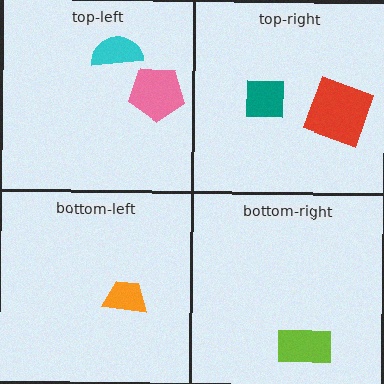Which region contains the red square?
The top-right region.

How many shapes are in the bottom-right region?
1.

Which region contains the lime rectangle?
The bottom-right region.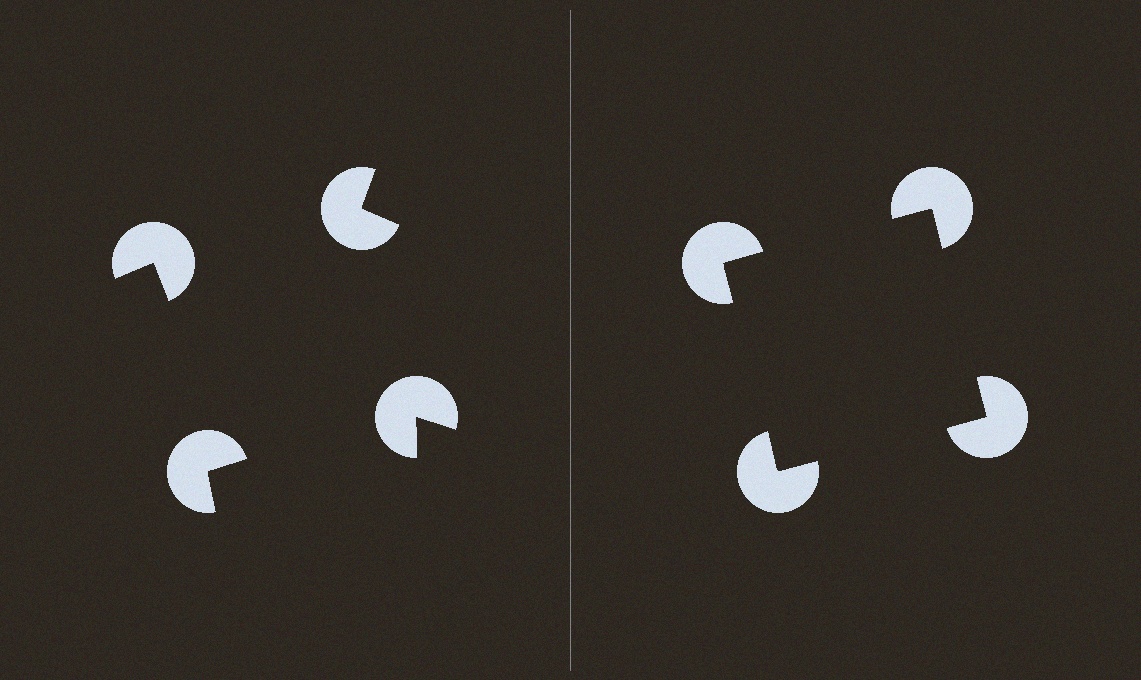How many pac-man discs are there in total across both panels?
8 — 4 on each side.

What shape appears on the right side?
An illusory square.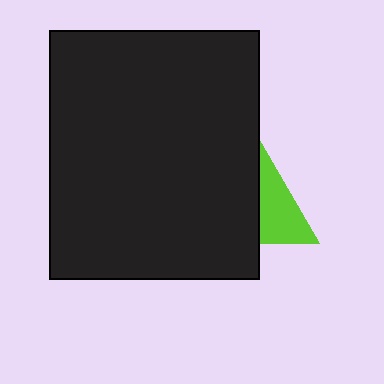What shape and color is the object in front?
The object in front is a black rectangle.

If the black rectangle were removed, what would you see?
You would see the complete lime triangle.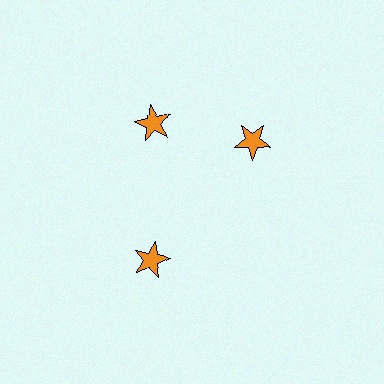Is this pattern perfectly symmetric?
No. The 3 orange stars are arranged in a ring, but one element near the 3 o'clock position is rotated out of alignment along the ring, breaking the 3-fold rotational symmetry.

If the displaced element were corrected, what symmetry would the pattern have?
It would have 3-fold rotational symmetry — the pattern would map onto itself every 120 degrees.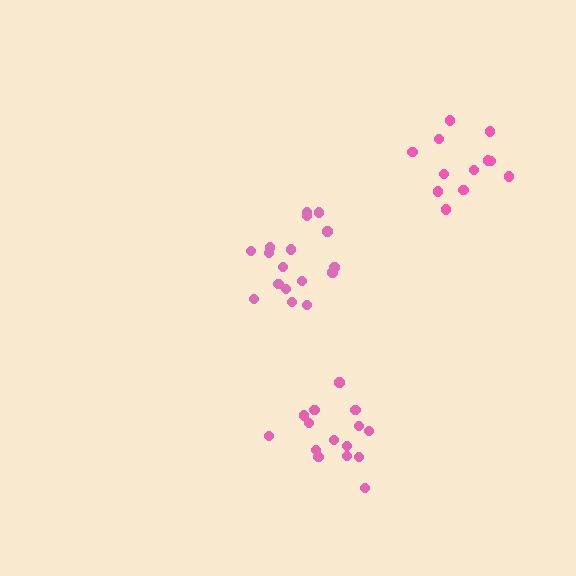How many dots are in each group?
Group 1: 17 dots, Group 2: 15 dots, Group 3: 12 dots (44 total).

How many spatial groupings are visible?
There are 3 spatial groupings.